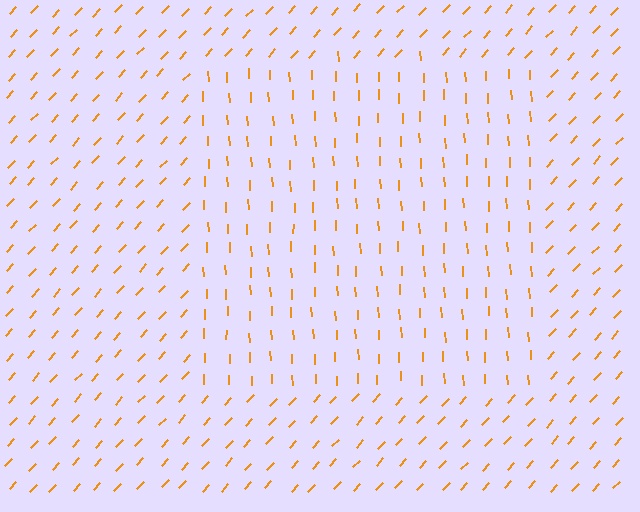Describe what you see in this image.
The image is filled with small orange line segments. A rectangle region in the image has lines oriented differently from the surrounding lines, creating a visible texture boundary.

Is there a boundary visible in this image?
Yes, there is a texture boundary formed by a change in line orientation.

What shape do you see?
I see a rectangle.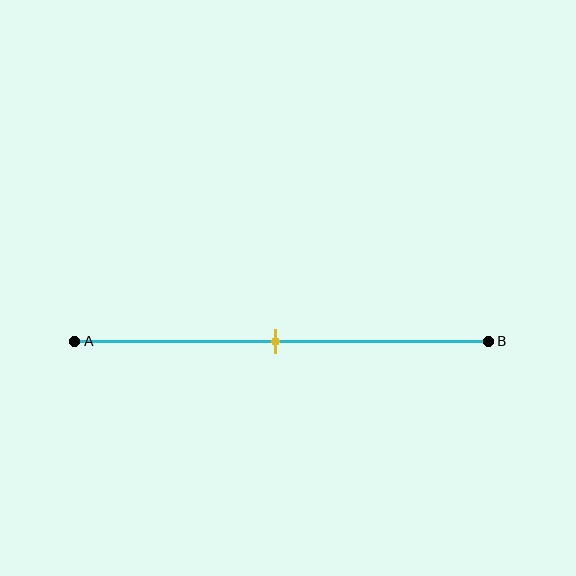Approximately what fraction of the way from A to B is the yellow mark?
The yellow mark is approximately 50% of the way from A to B.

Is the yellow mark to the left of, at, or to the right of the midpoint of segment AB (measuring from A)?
The yellow mark is approximately at the midpoint of segment AB.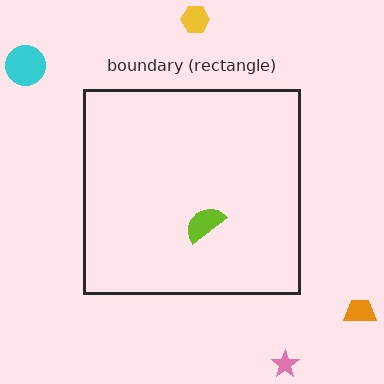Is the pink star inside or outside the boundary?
Outside.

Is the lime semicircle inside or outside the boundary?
Inside.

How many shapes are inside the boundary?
1 inside, 4 outside.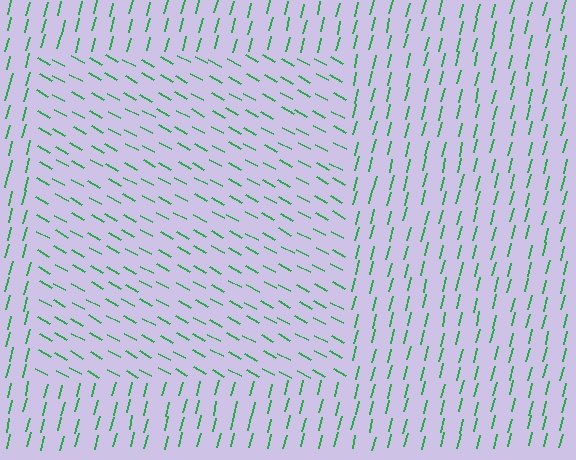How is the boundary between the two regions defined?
The boundary is defined purely by a change in line orientation (approximately 76 degrees difference). All lines are the same color and thickness.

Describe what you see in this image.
The image is filled with small green line segments. A rectangle region in the image has lines oriented differently from the surrounding lines, creating a visible texture boundary.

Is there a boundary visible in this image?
Yes, there is a texture boundary formed by a change in line orientation.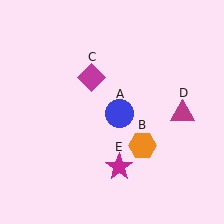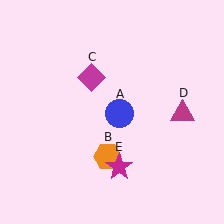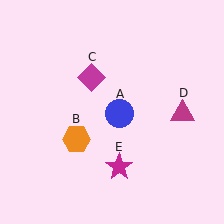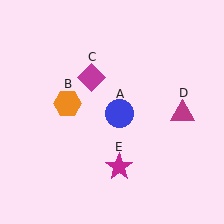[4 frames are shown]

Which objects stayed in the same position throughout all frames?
Blue circle (object A) and magenta diamond (object C) and magenta triangle (object D) and magenta star (object E) remained stationary.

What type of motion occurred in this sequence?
The orange hexagon (object B) rotated clockwise around the center of the scene.